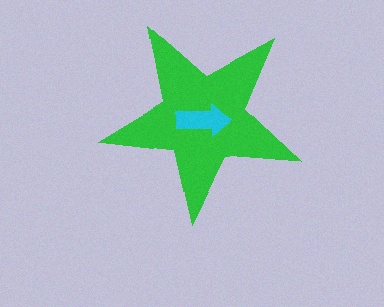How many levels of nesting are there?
2.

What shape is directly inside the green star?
The cyan arrow.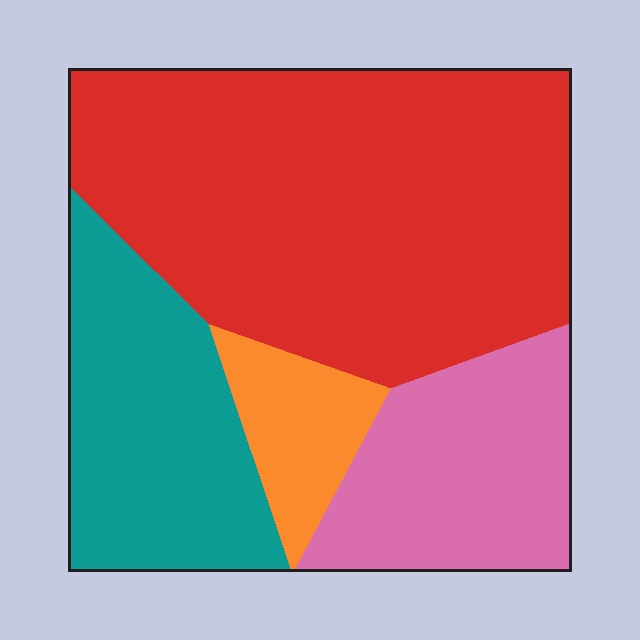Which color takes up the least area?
Orange, at roughly 10%.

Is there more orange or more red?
Red.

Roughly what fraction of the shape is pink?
Pink takes up less than a quarter of the shape.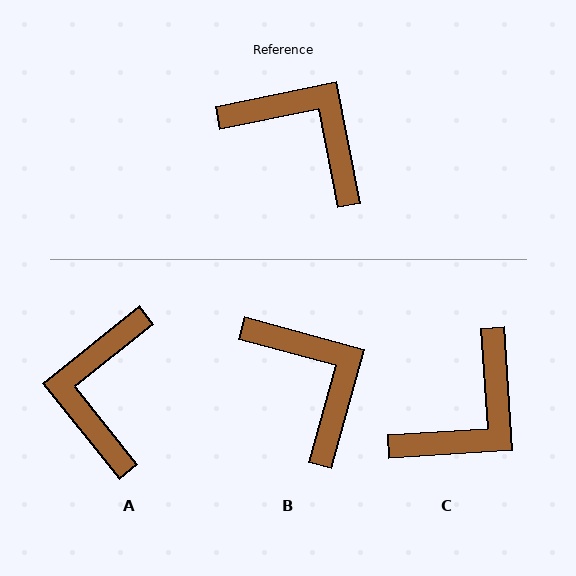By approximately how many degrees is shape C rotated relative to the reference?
Approximately 98 degrees clockwise.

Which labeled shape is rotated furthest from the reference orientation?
A, about 117 degrees away.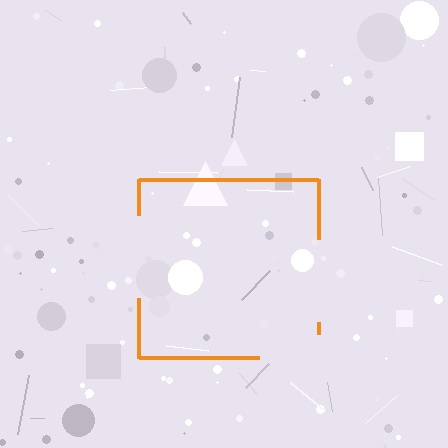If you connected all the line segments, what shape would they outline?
They would outline a square.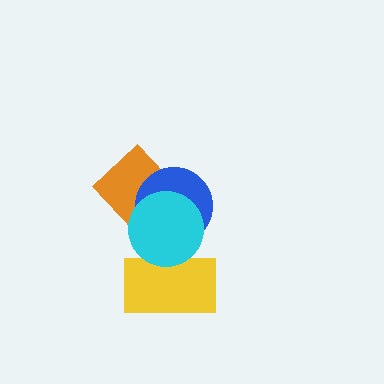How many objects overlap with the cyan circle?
3 objects overlap with the cyan circle.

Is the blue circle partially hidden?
Yes, it is partially covered by another shape.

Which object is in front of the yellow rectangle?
The cyan circle is in front of the yellow rectangle.